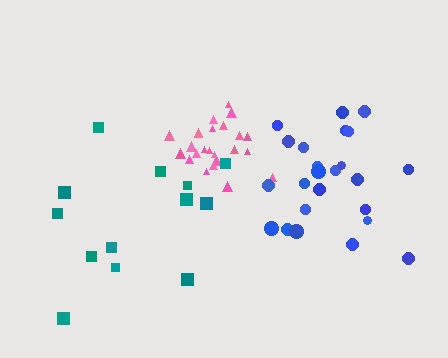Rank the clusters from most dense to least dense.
pink, blue, teal.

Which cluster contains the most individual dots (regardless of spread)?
Pink (25).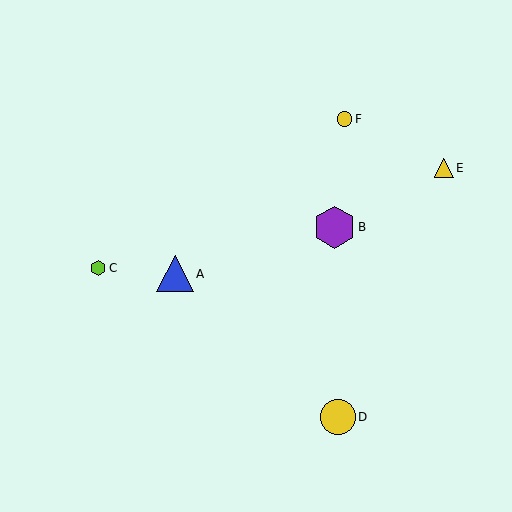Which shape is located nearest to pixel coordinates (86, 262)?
The lime hexagon (labeled C) at (98, 268) is nearest to that location.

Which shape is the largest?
The purple hexagon (labeled B) is the largest.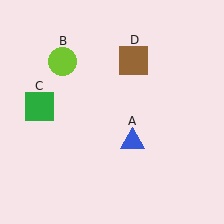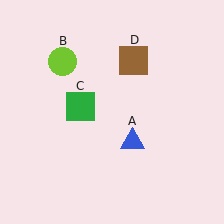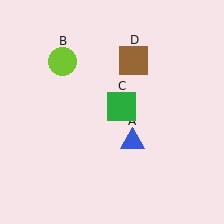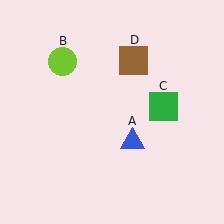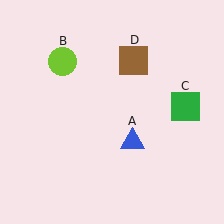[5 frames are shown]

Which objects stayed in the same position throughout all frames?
Blue triangle (object A) and lime circle (object B) and brown square (object D) remained stationary.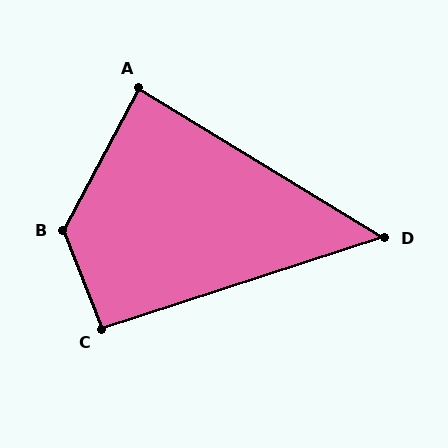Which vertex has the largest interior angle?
B, at approximately 131 degrees.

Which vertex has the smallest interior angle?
D, at approximately 49 degrees.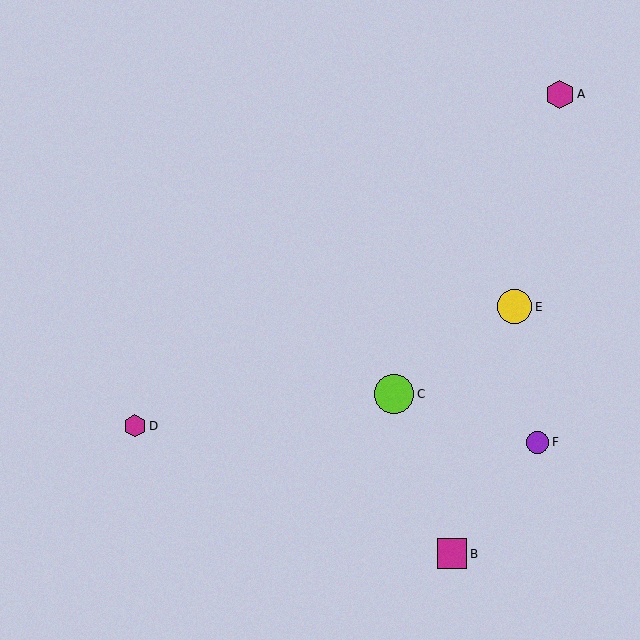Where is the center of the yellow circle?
The center of the yellow circle is at (515, 307).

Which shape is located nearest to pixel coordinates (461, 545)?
The magenta square (labeled B) at (452, 554) is nearest to that location.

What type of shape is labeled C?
Shape C is a lime circle.